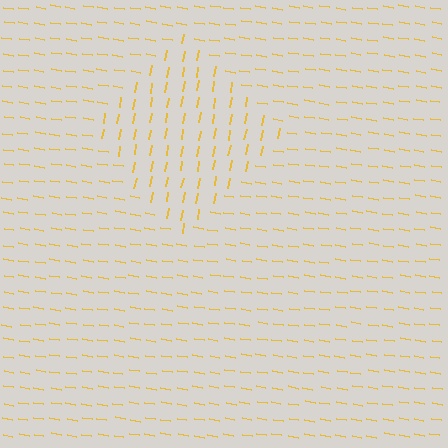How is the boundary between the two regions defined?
The boundary is defined purely by a change in line orientation (approximately 89 degrees difference). All lines are the same color and thickness.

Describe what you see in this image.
The image is filled with small yellow line segments. A diamond region in the image has lines oriented differently from the surrounding lines, creating a visible texture boundary.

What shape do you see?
I see a diamond.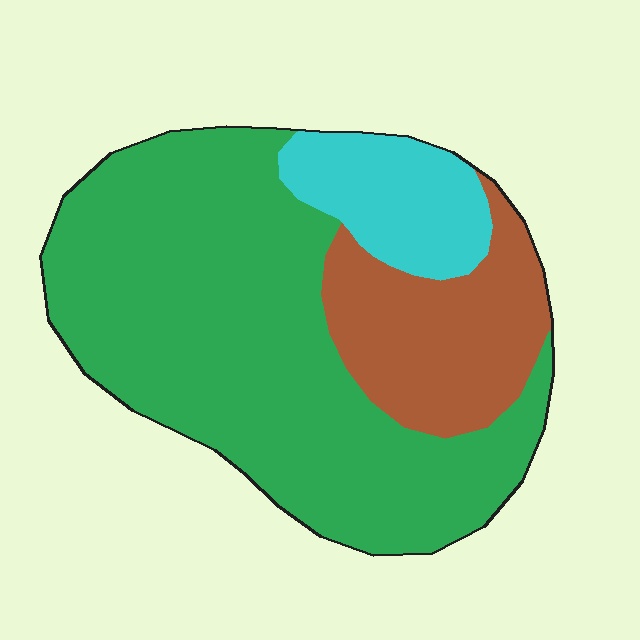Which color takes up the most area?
Green, at roughly 65%.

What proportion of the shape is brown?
Brown takes up about one fifth (1/5) of the shape.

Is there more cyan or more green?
Green.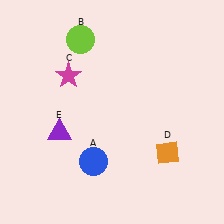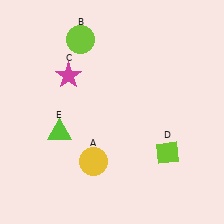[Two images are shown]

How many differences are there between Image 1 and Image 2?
There are 3 differences between the two images.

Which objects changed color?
A changed from blue to yellow. D changed from orange to lime. E changed from purple to lime.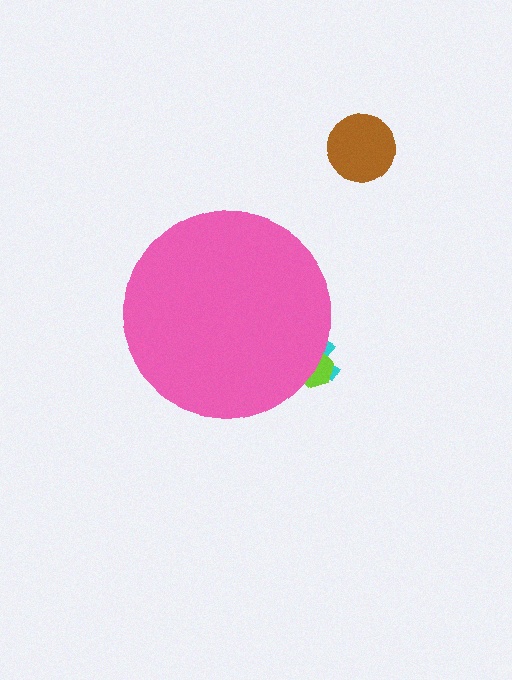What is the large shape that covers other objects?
A pink circle.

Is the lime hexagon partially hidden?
Yes, the lime hexagon is partially hidden behind the pink circle.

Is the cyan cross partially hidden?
Yes, the cyan cross is partially hidden behind the pink circle.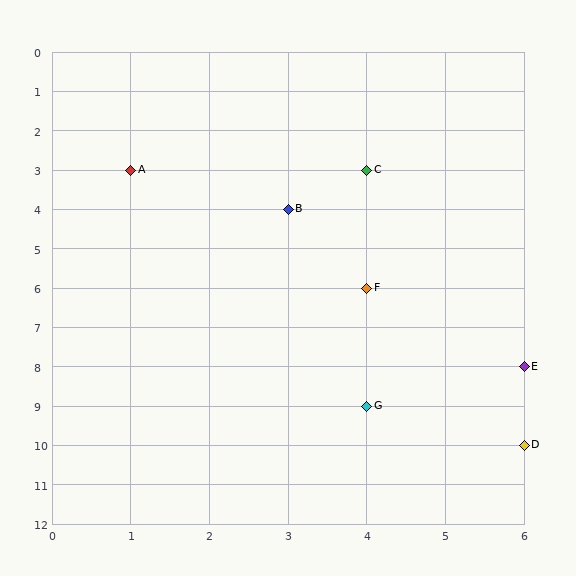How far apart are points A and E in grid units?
Points A and E are 5 columns and 5 rows apart (about 7.1 grid units diagonally).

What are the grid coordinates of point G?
Point G is at grid coordinates (4, 9).